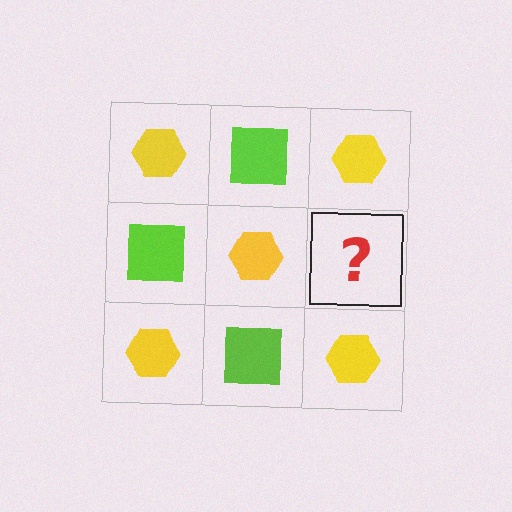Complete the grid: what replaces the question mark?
The question mark should be replaced with a lime square.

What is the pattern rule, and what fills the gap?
The rule is that it alternates yellow hexagon and lime square in a checkerboard pattern. The gap should be filled with a lime square.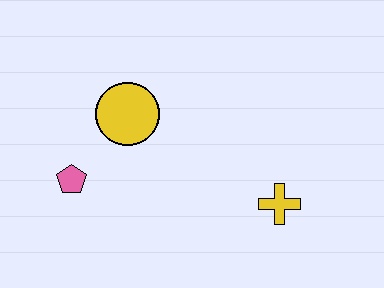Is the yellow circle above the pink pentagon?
Yes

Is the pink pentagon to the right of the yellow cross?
No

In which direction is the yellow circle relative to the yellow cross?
The yellow circle is to the left of the yellow cross.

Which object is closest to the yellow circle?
The pink pentagon is closest to the yellow circle.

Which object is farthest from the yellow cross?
The pink pentagon is farthest from the yellow cross.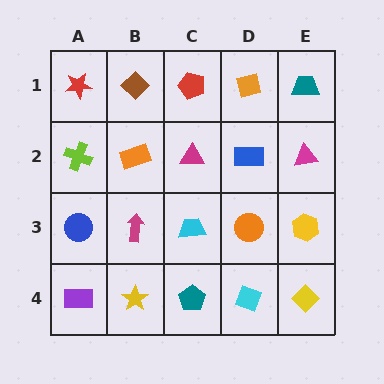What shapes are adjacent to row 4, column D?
An orange circle (row 3, column D), a teal pentagon (row 4, column C), a yellow diamond (row 4, column E).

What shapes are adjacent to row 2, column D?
An orange square (row 1, column D), an orange circle (row 3, column D), a magenta triangle (row 2, column C), a magenta triangle (row 2, column E).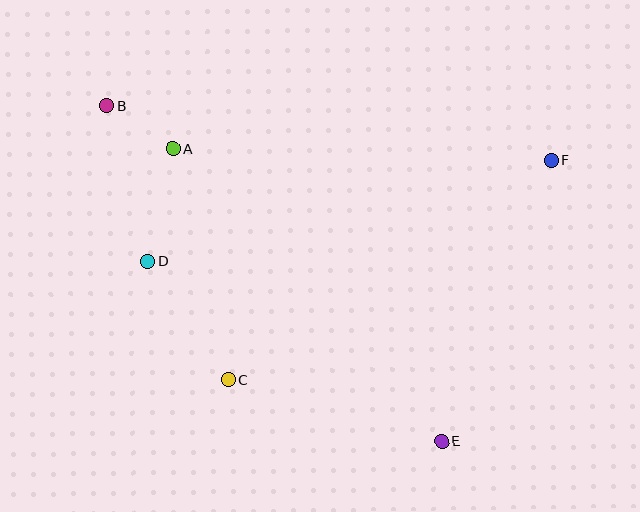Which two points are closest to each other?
Points A and B are closest to each other.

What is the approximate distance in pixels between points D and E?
The distance between D and E is approximately 345 pixels.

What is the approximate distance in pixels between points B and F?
The distance between B and F is approximately 448 pixels.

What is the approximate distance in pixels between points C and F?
The distance between C and F is approximately 391 pixels.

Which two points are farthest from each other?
Points B and E are farthest from each other.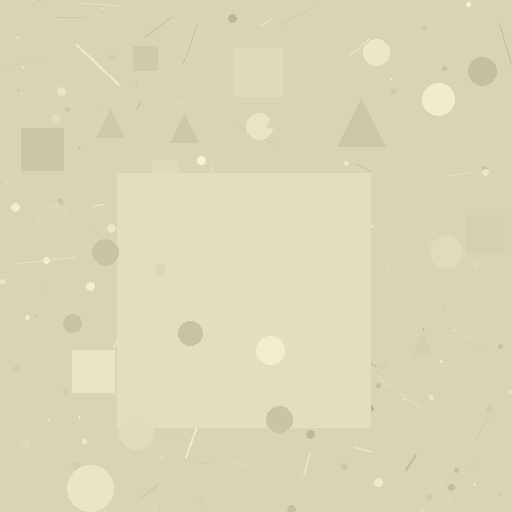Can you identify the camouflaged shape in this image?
The camouflaged shape is a square.